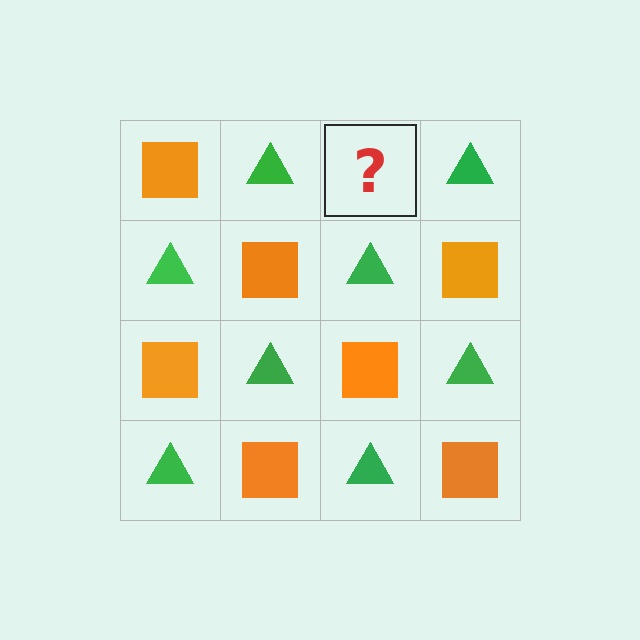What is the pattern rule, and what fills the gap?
The rule is that it alternates orange square and green triangle in a checkerboard pattern. The gap should be filled with an orange square.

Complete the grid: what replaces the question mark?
The question mark should be replaced with an orange square.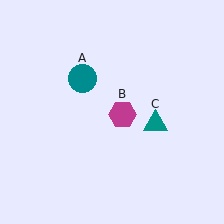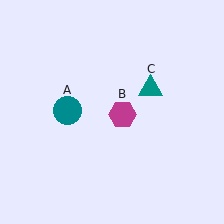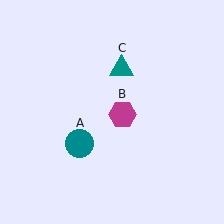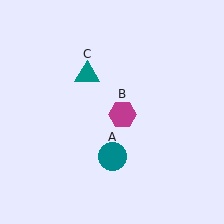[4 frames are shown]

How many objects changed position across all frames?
2 objects changed position: teal circle (object A), teal triangle (object C).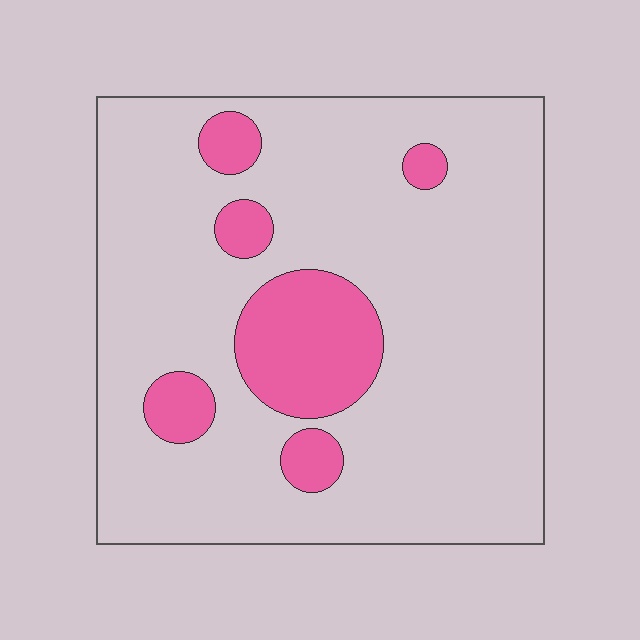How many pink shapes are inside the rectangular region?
6.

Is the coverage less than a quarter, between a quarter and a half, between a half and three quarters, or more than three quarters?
Less than a quarter.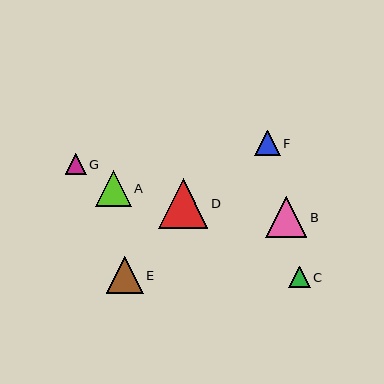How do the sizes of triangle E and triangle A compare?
Triangle E and triangle A are approximately the same size.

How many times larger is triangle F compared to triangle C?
Triangle F is approximately 1.2 times the size of triangle C.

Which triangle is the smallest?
Triangle G is the smallest with a size of approximately 21 pixels.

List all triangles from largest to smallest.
From largest to smallest: D, B, E, A, F, C, G.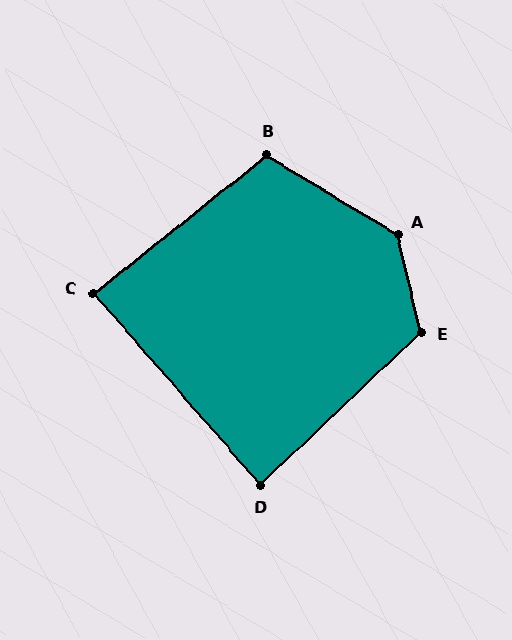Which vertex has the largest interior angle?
A, at approximately 135 degrees.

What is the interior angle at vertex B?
Approximately 110 degrees (obtuse).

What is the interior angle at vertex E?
Approximately 120 degrees (obtuse).